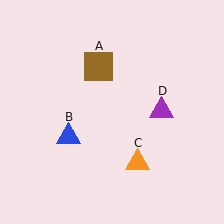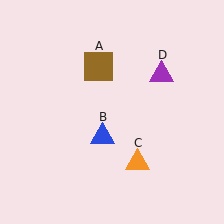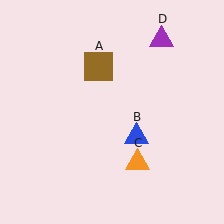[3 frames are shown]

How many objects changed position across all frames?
2 objects changed position: blue triangle (object B), purple triangle (object D).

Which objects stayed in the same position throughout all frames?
Brown square (object A) and orange triangle (object C) remained stationary.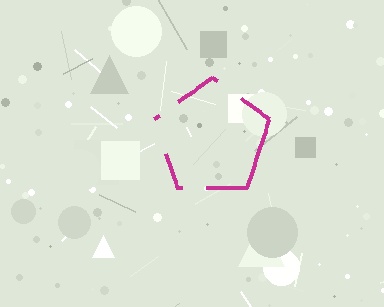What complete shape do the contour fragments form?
The contour fragments form a pentagon.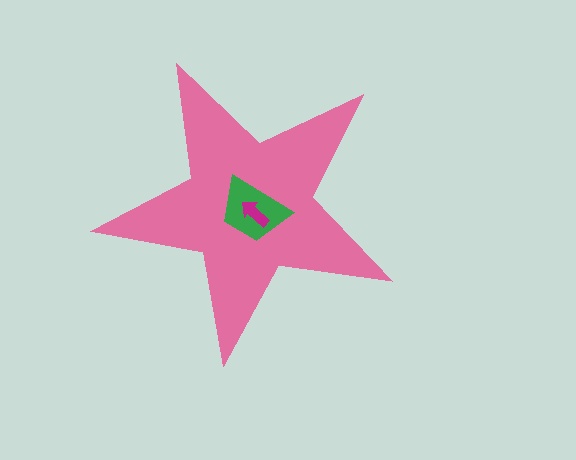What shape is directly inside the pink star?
The green trapezoid.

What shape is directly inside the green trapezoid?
The magenta arrow.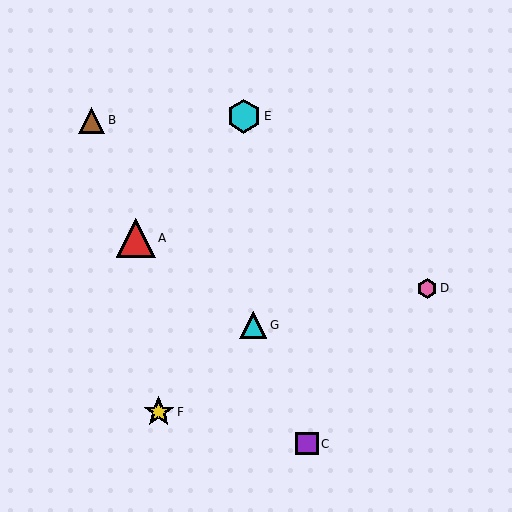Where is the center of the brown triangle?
The center of the brown triangle is at (92, 120).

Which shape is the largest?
The red triangle (labeled A) is the largest.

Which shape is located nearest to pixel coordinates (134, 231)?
The red triangle (labeled A) at (136, 238) is nearest to that location.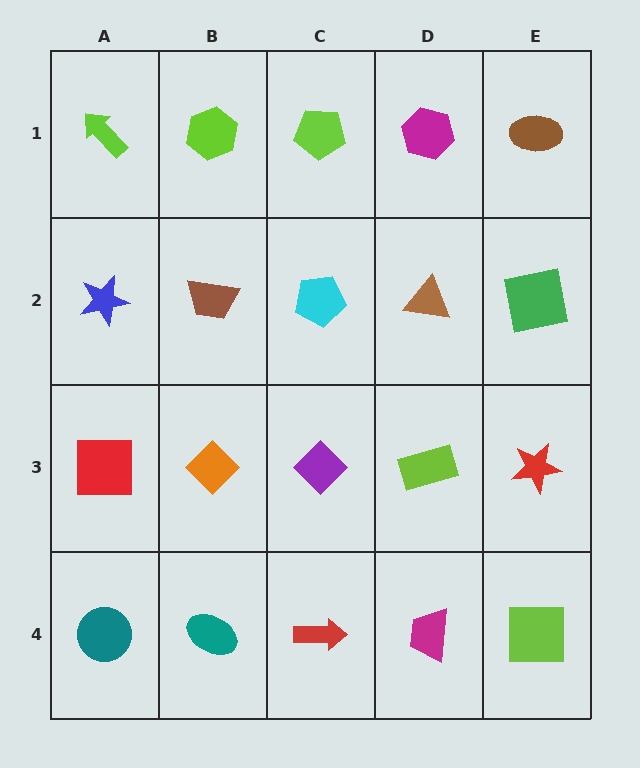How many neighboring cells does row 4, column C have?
3.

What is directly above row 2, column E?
A brown ellipse.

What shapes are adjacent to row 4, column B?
An orange diamond (row 3, column B), a teal circle (row 4, column A), a red arrow (row 4, column C).